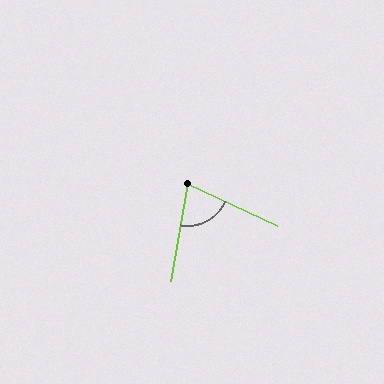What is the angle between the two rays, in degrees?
Approximately 75 degrees.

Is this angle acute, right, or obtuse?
It is acute.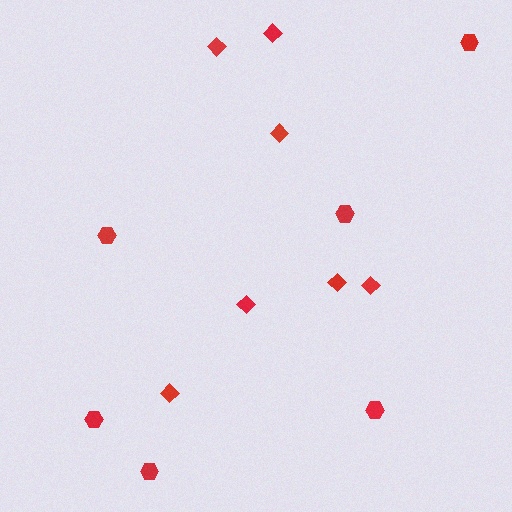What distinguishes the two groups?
There are 2 groups: one group of hexagons (6) and one group of diamonds (7).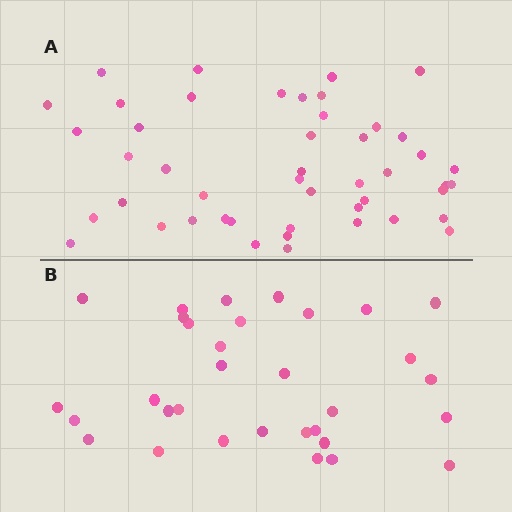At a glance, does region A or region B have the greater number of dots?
Region A (the top region) has more dots.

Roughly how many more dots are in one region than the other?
Region A has approximately 15 more dots than region B.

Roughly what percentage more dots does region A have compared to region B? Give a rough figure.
About 45% more.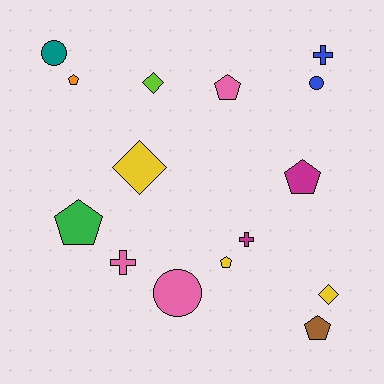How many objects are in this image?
There are 15 objects.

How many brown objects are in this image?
There is 1 brown object.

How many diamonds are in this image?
There are 3 diamonds.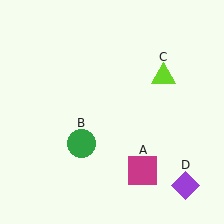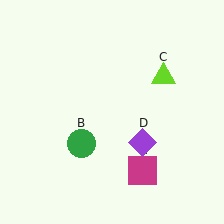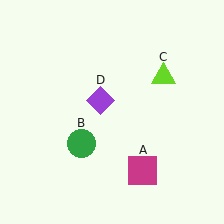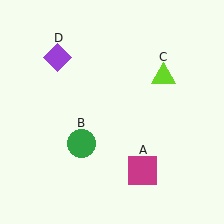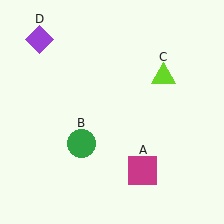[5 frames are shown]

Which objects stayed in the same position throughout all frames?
Magenta square (object A) and green circle (object B) and lime triangle (object C) remained stationary.